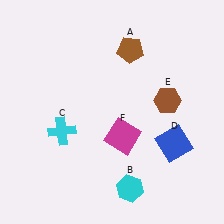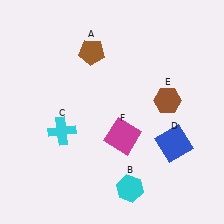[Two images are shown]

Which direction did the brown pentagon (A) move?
The brown pentagon (A) moved left.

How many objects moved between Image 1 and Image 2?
1 object moved between the two images.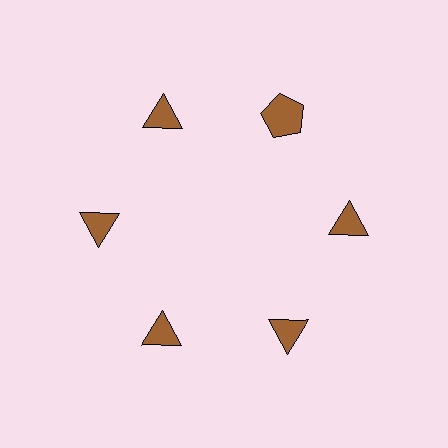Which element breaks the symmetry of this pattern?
The brown pentagon at roughly the 1 o'clock position breaks the symmetry. All other shapes are brown triangles.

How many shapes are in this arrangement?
There are 6 shapes arranged in a ring pattern.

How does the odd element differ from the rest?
It has a different shape: pentagon instead of triangle.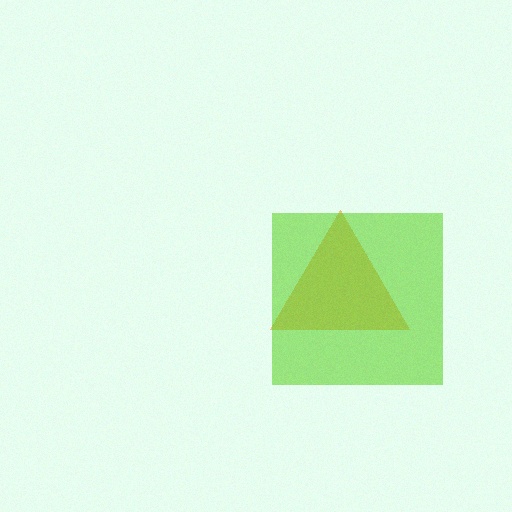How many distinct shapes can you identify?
There are 2 distinct shapes: an orange triangle, a lime square.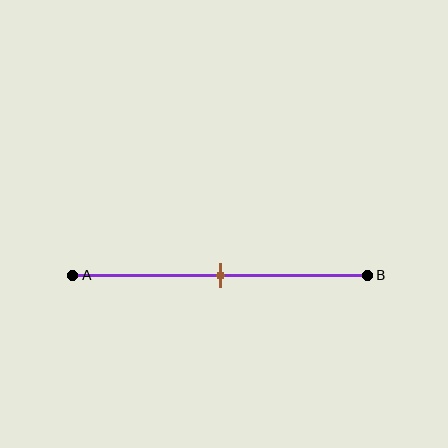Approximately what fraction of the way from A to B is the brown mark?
The brown mark is approximately 50% of the way from A to B.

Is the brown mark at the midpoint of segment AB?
Yes, the mark is approximately at the midpoint.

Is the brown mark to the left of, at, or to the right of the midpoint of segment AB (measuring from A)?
The brown mark is approximately at the midpoint of segment AB.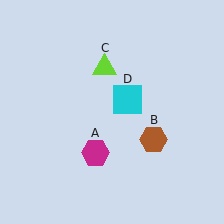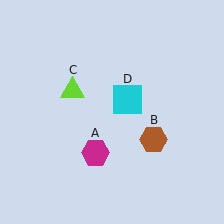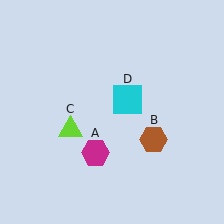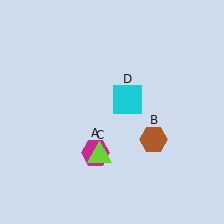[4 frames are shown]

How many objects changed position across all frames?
1 object changed position: lime triangle (object C).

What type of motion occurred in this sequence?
The lime triangle (object C) rotated counterclockwise around the center of the scene.